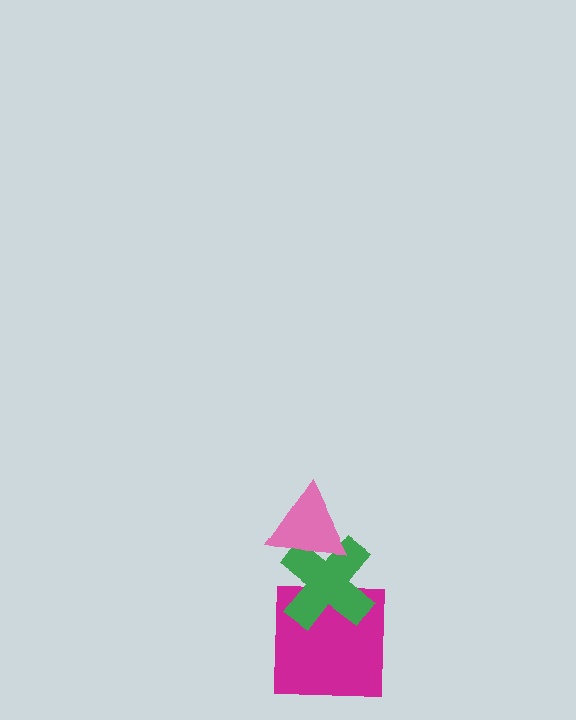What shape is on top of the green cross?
The pink triangle is on top of the green cross.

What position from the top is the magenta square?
The magenta square is 3rd from the top.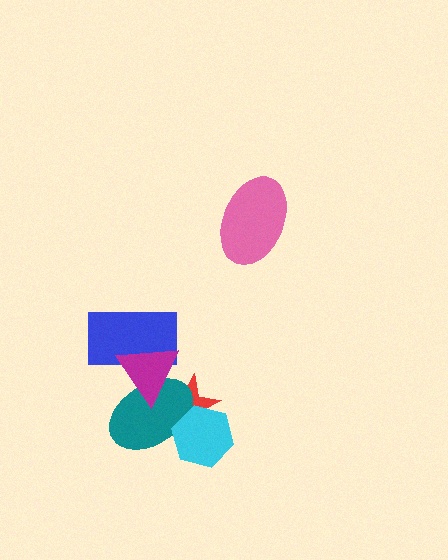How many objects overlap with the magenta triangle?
3 objects overlap with the magenta triangle.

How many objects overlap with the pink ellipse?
0 objects overlap with the pink ellipse.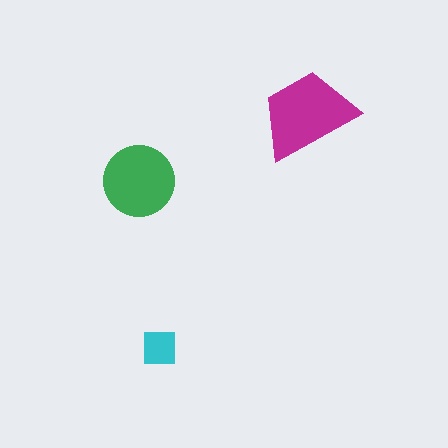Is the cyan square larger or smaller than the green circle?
Smaller.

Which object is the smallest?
The cyan square.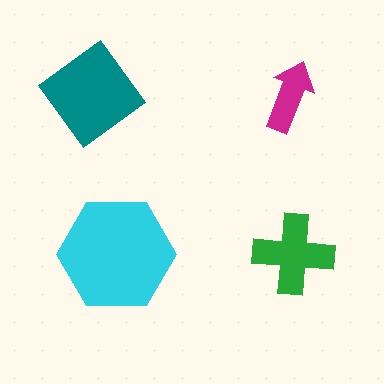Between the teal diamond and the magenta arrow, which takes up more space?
The teal diamond.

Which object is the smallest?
The magenta arrow.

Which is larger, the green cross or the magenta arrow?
The green cross.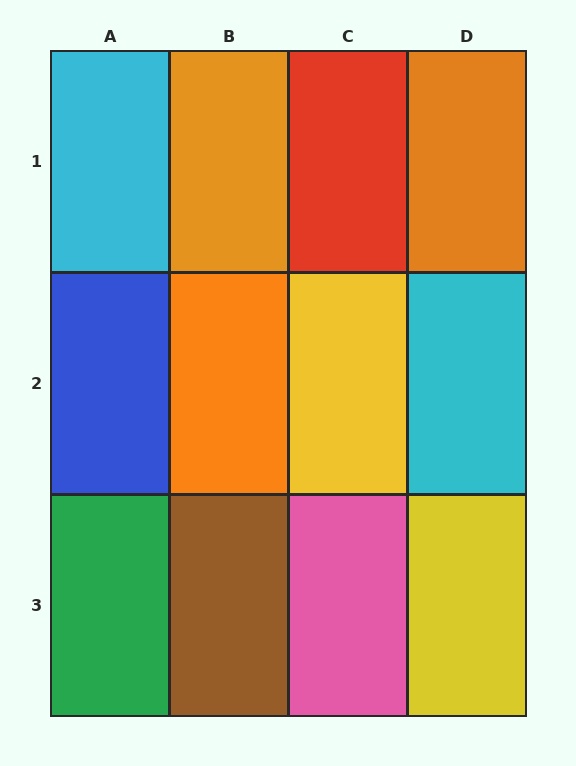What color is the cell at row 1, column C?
Red.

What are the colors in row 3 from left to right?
Green, brown, pink, yellow.